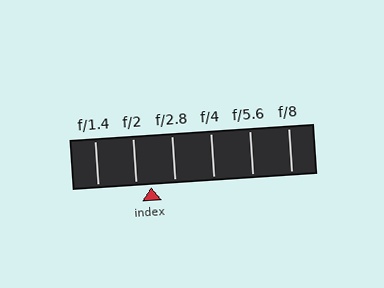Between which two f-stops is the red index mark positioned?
The index mark is between f/2 and f/2.8.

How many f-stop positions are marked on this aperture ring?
There are 6 f-stop positions marked.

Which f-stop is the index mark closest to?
The index mark is closest to f/2.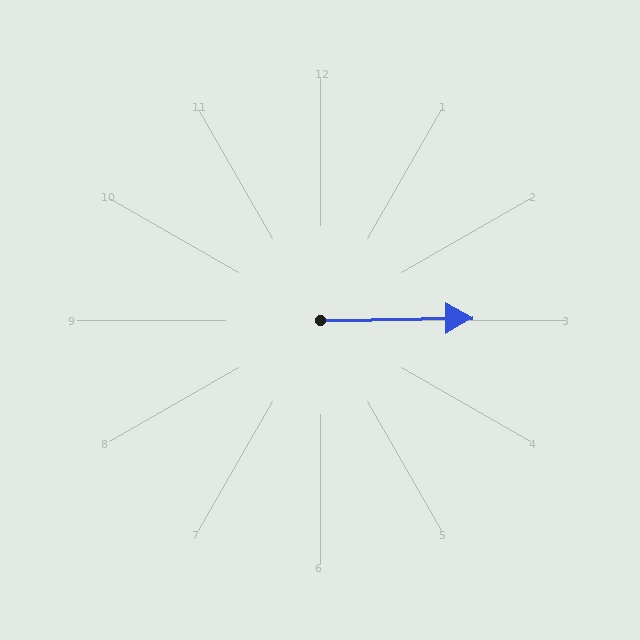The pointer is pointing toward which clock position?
Roughly 3 o'clock.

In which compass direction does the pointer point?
East.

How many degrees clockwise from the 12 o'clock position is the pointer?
Approximately 89 degrees.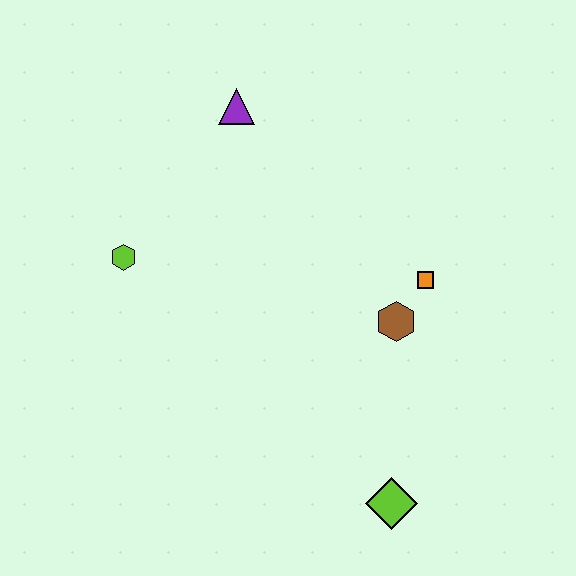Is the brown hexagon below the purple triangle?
Yes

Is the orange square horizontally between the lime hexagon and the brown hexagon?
No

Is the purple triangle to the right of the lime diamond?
No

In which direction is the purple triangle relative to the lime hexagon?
The purple triangle is above the lime hexagon.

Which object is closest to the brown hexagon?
The orange square is closest to the brown hexagon.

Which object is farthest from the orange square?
The lime hexagon is farthest from the orange square.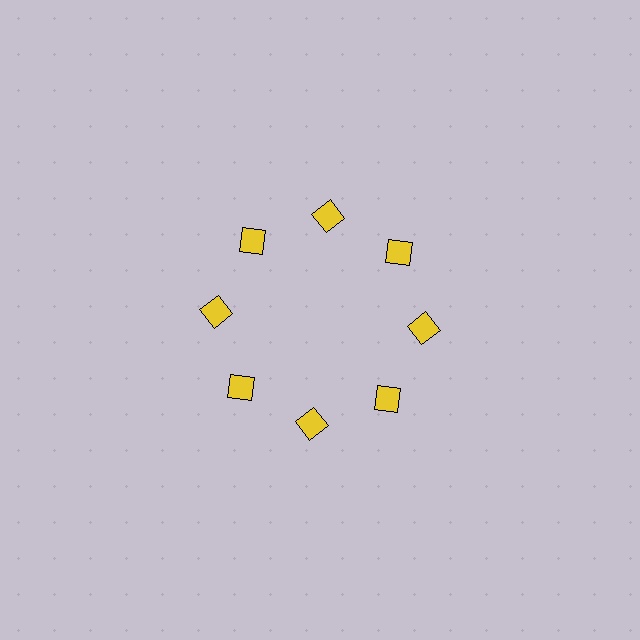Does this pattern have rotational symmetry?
Yes, this pattern has 8-fold rotational symmetry. It looks the same after rotating 45 degrees around the center.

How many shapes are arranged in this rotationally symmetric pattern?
There are 8 shapes, arranged in 8 groups of 1.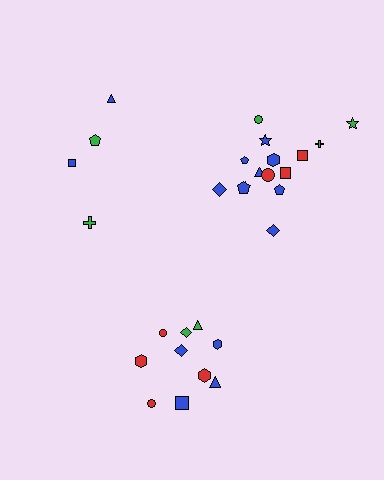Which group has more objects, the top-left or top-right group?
The top-right group.